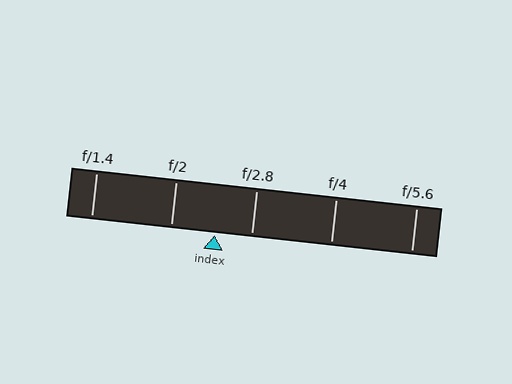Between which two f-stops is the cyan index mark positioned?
The index mark is between f/2 and f/2.8.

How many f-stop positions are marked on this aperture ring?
There are 5 f-stop positions marked.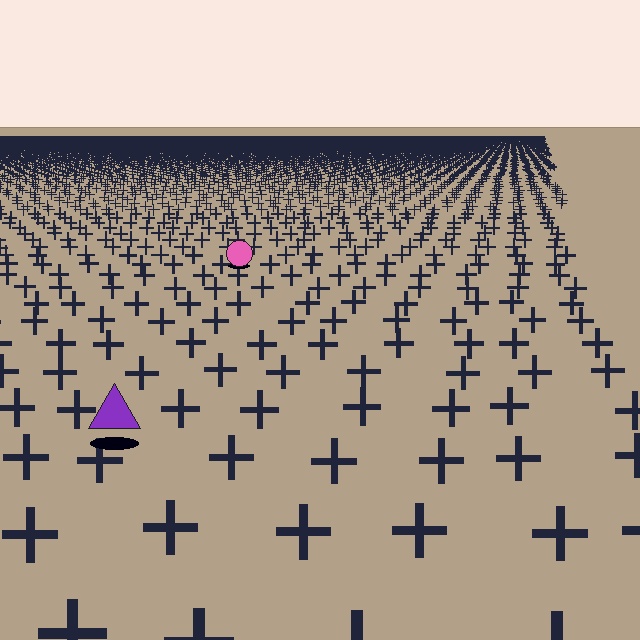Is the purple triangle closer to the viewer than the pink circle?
Yes. The purple triangle is closer — you can tell from the texture gradient: the ground texture is coarser near it.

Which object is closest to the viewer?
The purple triangle is closest. The texture marks near it are larger and more spread out.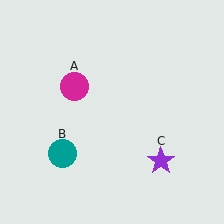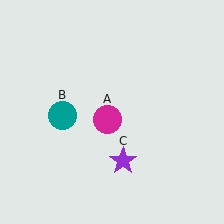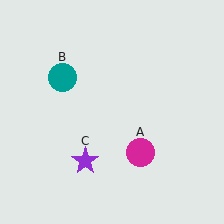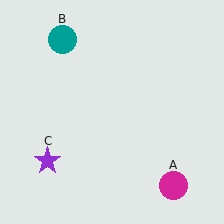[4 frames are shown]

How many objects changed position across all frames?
3 objects changed position: magenta circle (object A), teal circle (object B), purple star (object C).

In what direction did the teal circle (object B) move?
The teal circle (object B) moved up.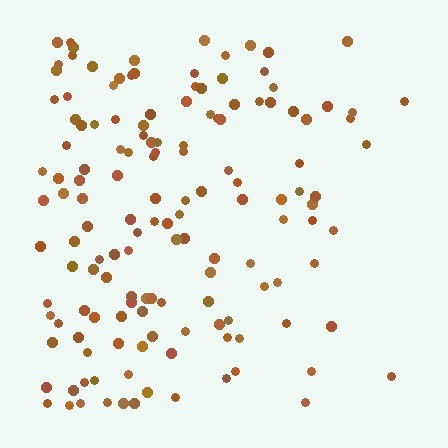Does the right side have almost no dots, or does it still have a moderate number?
Still a moderate number, just noticeably fewer than the left.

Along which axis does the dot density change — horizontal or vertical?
Horizontal.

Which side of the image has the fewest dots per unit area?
The right.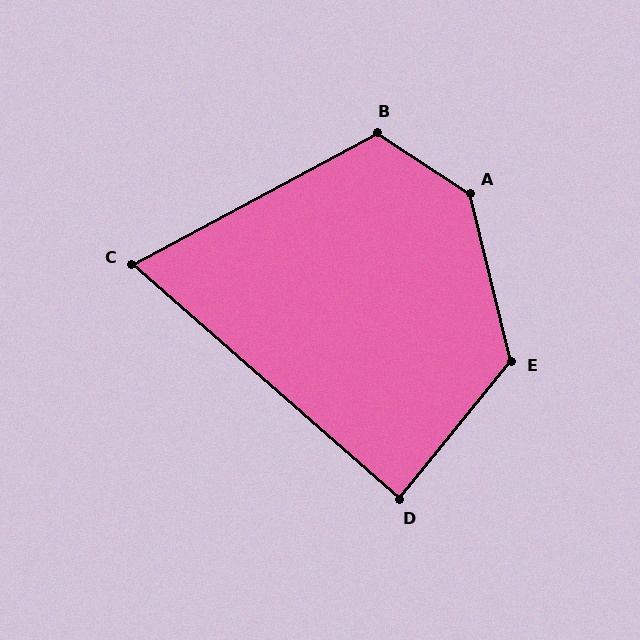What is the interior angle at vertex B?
Approximately 118 degrees (obtuse).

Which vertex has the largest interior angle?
A, at approximately 137 degrees.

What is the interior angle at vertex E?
Approximately 127 degrees (obtuse).